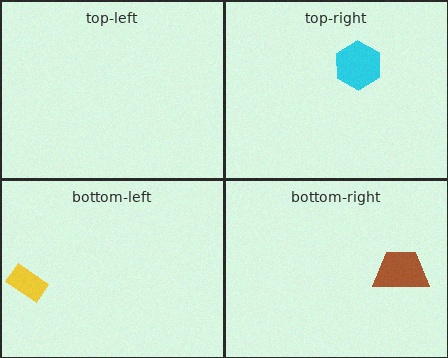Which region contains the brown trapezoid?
The bottom-right region.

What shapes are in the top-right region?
The cyan hexagon.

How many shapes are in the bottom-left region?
1.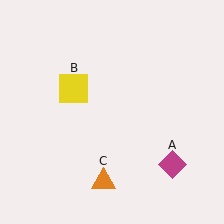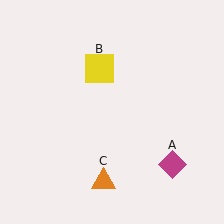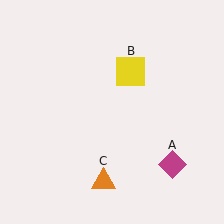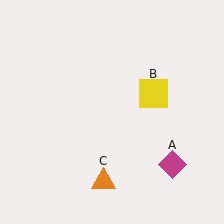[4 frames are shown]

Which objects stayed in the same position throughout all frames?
Magenta diamond (object A) and orange triangle (object C) remained stationary.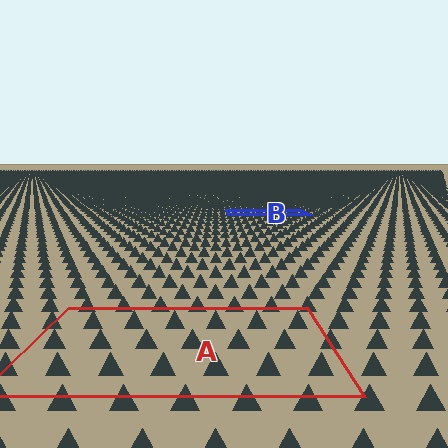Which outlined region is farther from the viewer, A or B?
Region B is farther from the viewer — the texture elements inside it appear smaller and more densely packed.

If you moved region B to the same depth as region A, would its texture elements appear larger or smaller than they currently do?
They would appear larger. At a closer depth, the same texture elements are projected at a bigger on-screen size.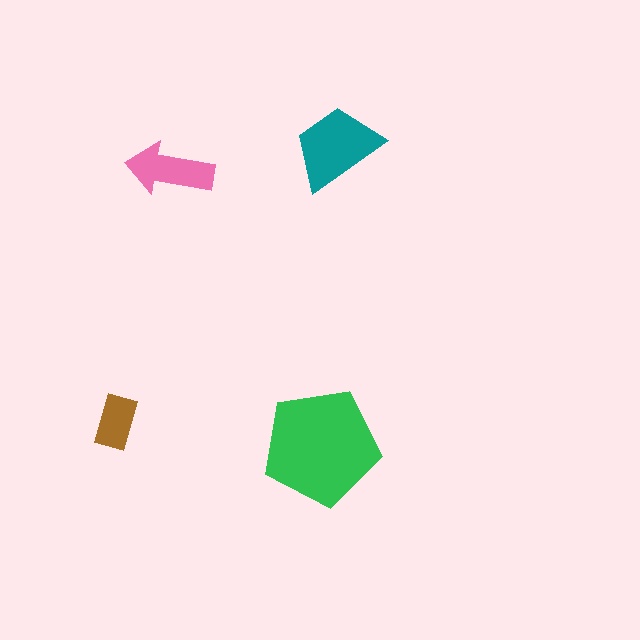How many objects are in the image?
There are 4 objects in the image.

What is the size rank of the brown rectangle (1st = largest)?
4th.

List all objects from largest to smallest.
The green pentagon, the teal trapezoid, the pink arrow, the brown rectangle.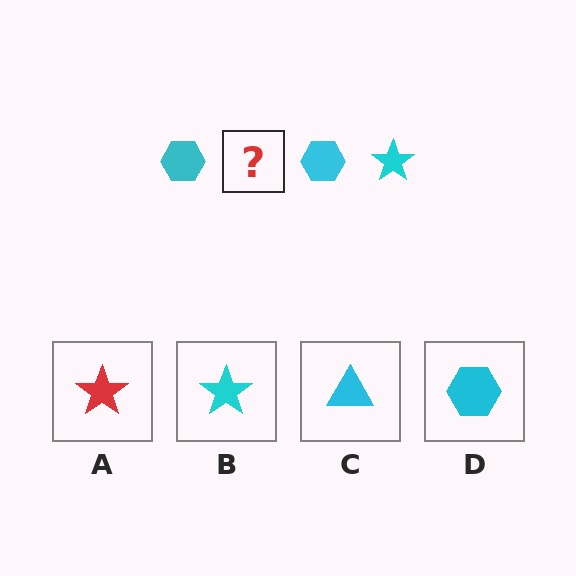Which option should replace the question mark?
Option B.